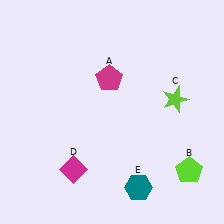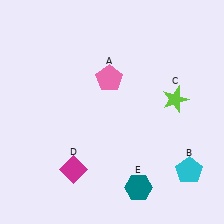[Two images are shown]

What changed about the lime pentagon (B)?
In Image 1, B is lime. In Image 2, it changed to cyan.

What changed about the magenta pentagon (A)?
In Image 1, A is magenta. In Image 2, it changed to pink.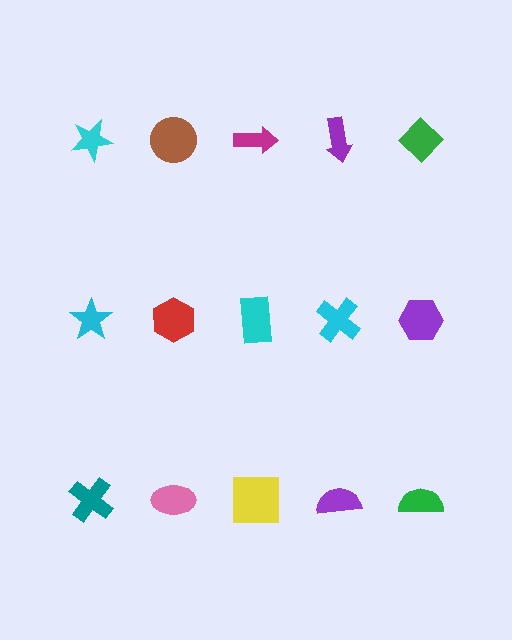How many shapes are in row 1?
5 shapes.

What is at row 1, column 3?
A magenta arrow.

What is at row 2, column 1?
A cyan star.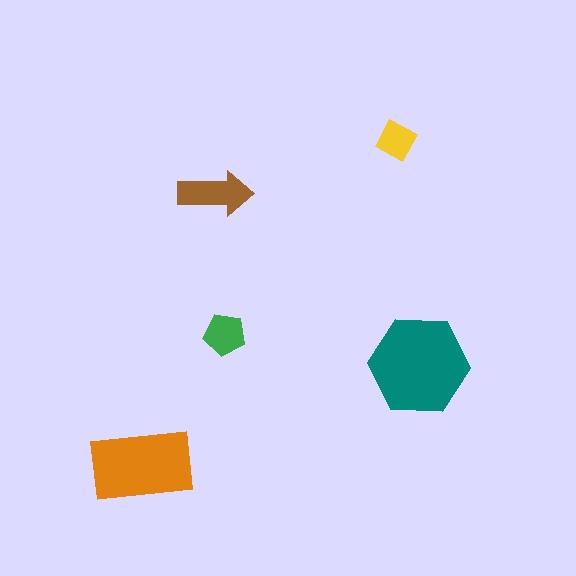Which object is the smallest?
The yellow diamond.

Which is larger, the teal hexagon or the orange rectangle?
The teal hexagon.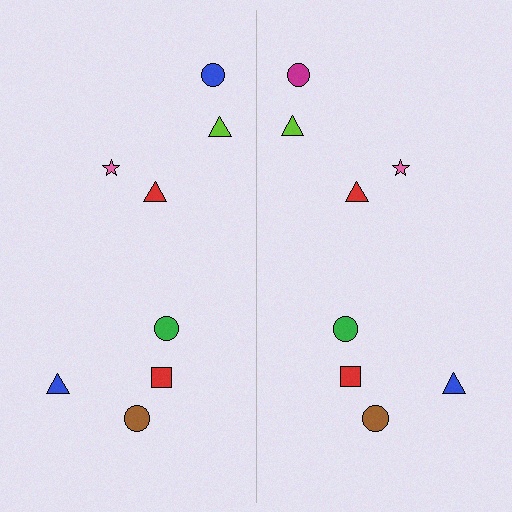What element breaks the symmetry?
The magenta circle on the right side breaks the symmetry — its mirror counterpart is blue.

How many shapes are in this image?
There are 16 shapes in this image.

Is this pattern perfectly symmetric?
No, the pattern is not perfectly symmetric. The magenta circle on the right side breaks the symmetry — its mirror counterpart is blue.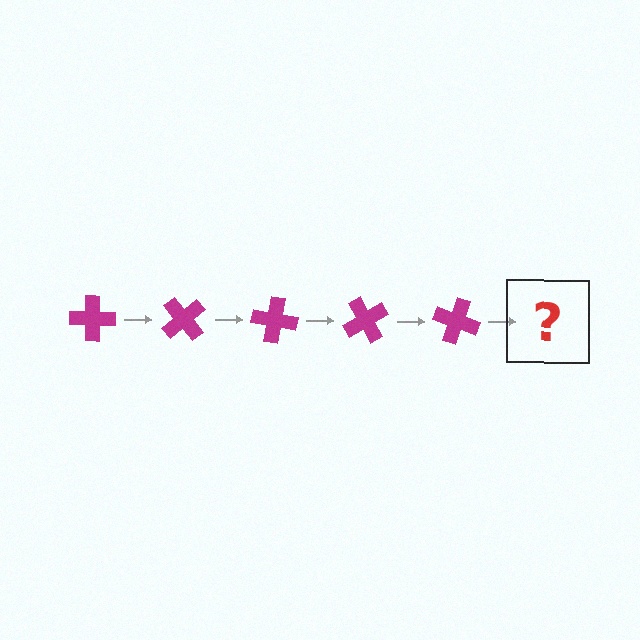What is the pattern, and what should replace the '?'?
The pattern is that the cross rotates 50 degrees each step. The '?' should be a magenta cross rotated 250 degrees.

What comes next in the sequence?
The next element should be a magenta cross rotated 250 degrees.